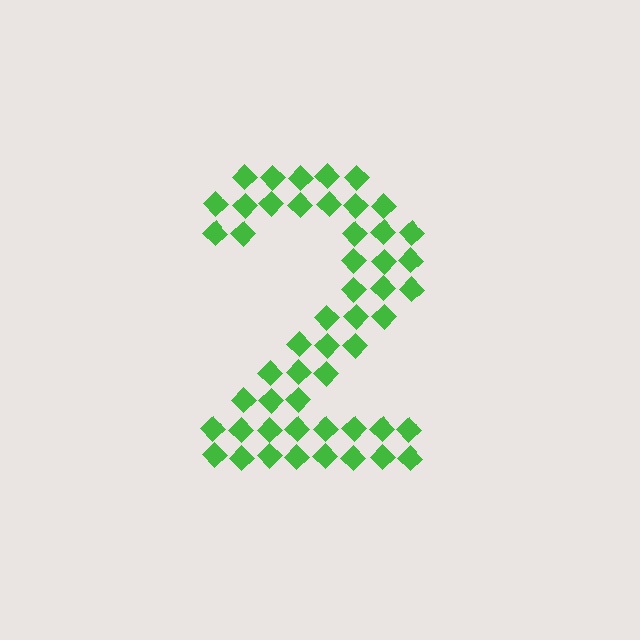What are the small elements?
The small elements are diamonds.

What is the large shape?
The large shape is the digit 2.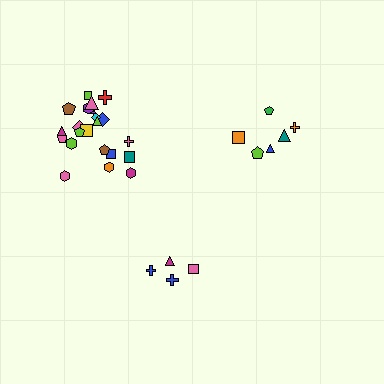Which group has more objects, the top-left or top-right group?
The top-left group.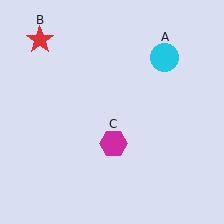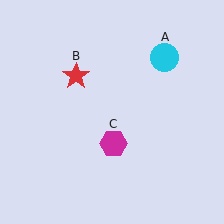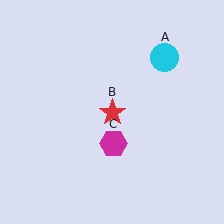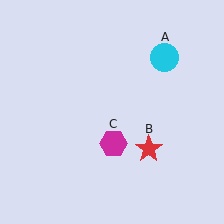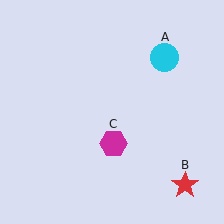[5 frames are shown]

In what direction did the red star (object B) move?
The red star (object B) moved down and to the right.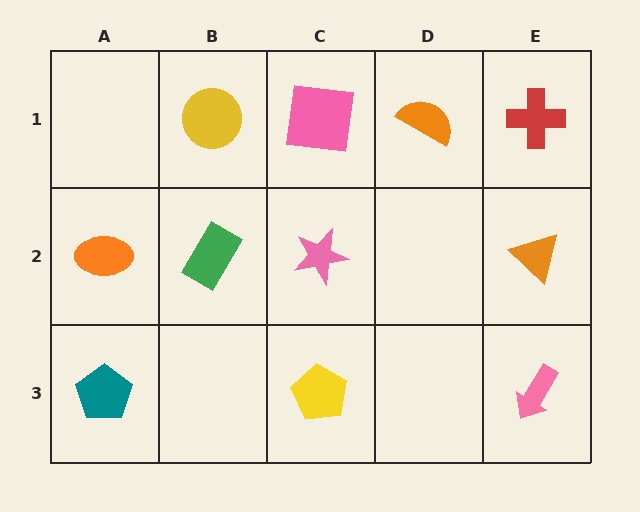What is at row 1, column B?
A yellow circle.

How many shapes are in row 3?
3 shapes.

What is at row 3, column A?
A teal pentagon.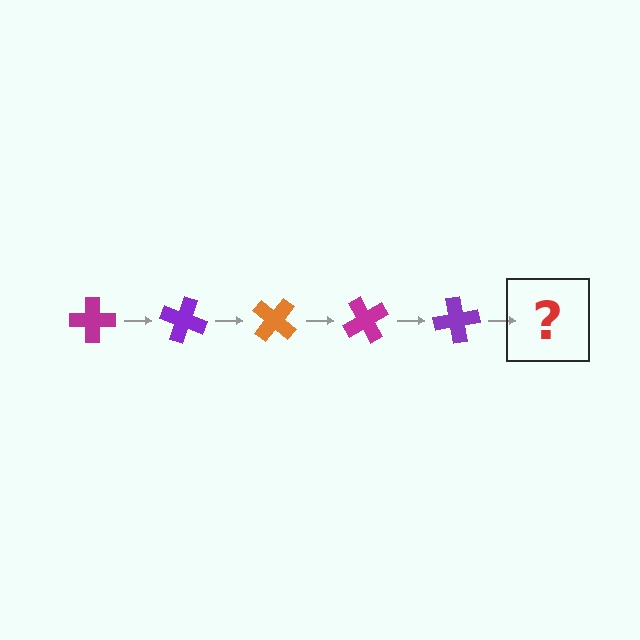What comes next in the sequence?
The next element should be an orange cross, rotated 100 degrees from the start.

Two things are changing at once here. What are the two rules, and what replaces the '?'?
The two rules are that it rotates 20 degrees each step and the color cycles through magenta, purple, and orange. The '?' should be an orange cross, rotated 100 degrees from the start.